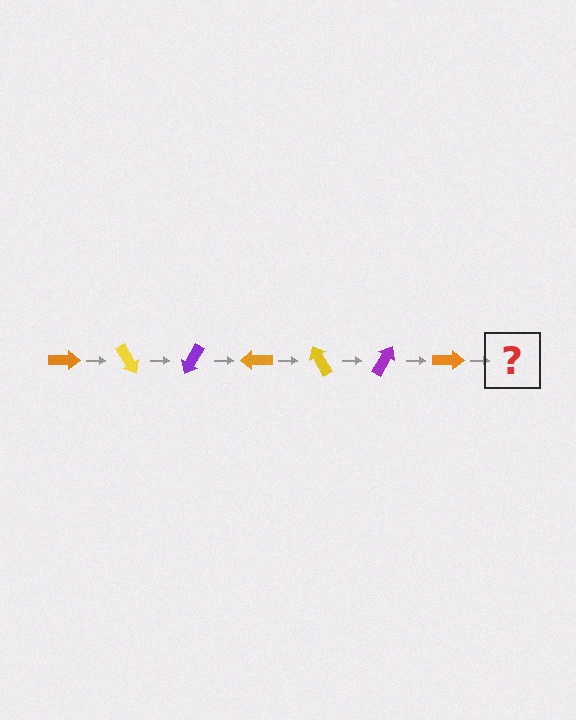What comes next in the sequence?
The next element should be a yellow arrow, rotated 420 degrees from the start.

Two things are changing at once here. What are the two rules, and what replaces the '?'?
The two rules are that it rotates 60 degrees each step and the color cycles through orange, yellow, and purple. The '?' should be a yellow arrow, rotated 420 degrees from the start.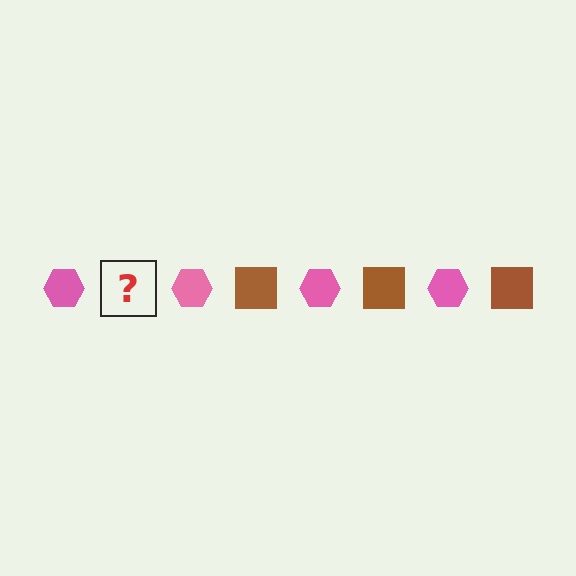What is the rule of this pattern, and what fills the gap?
The rule is that the pattern alternates between pink hexagon and brown square. The gap should be filled with a brown square.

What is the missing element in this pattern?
The missing element is a brown square.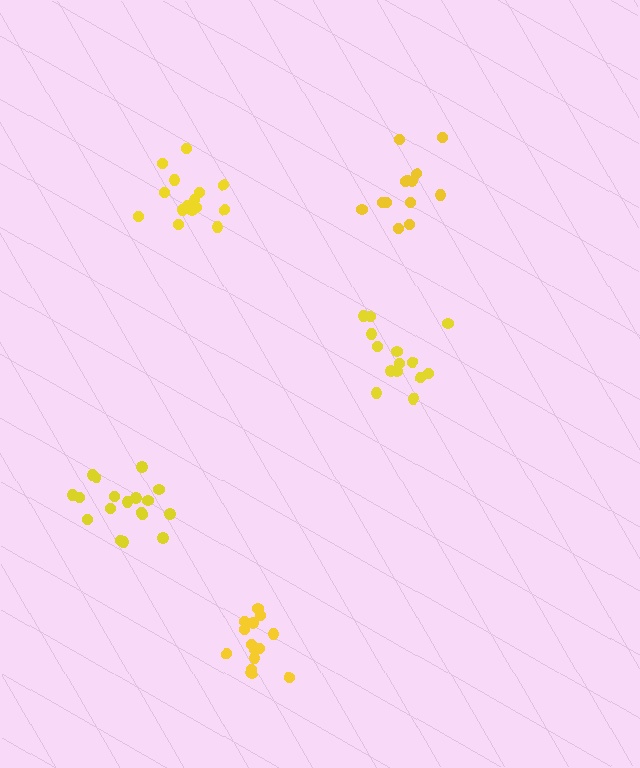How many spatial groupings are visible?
There are 5 spatial groupings.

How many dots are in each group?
Group 1: 14 dots, Group 2: 15 dots, Group 3: 13 dots, Group 4: 14 dots, Group 5: 18 dots (74 total).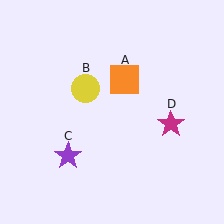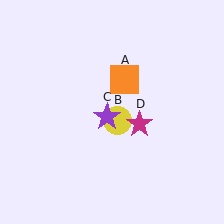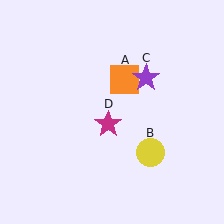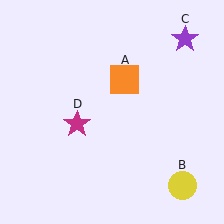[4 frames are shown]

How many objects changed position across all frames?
3 objects changed position: yellow circle (object B), purple star (object C), magenta star (object D).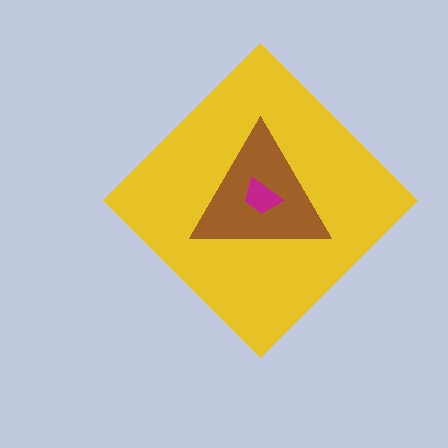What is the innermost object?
The magenta trapezoid.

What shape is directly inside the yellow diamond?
The brown triangle.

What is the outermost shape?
The yellow diamond.